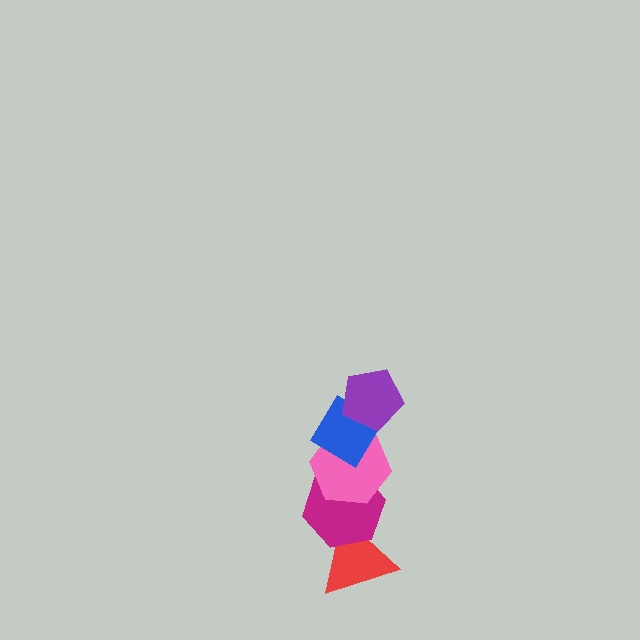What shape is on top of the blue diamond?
The purple pentagon is on top of the blue diamond.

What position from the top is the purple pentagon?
The purple pentagon is 1st from the top.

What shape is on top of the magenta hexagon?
The pink hexagon is on top of the magenta hexagon.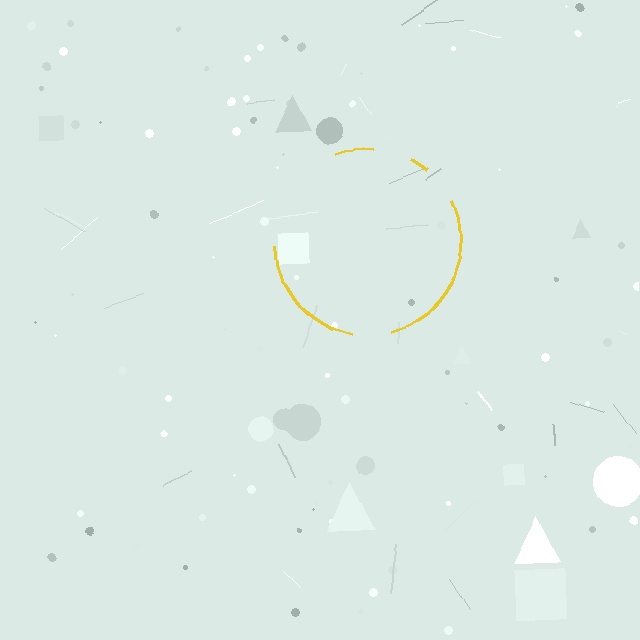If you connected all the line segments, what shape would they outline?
They would outline a circle.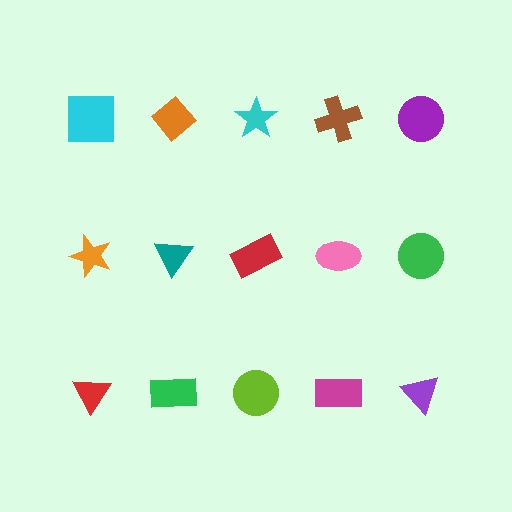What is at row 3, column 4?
A magenta rectangle.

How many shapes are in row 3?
5 shapes.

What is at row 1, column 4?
A brown cross.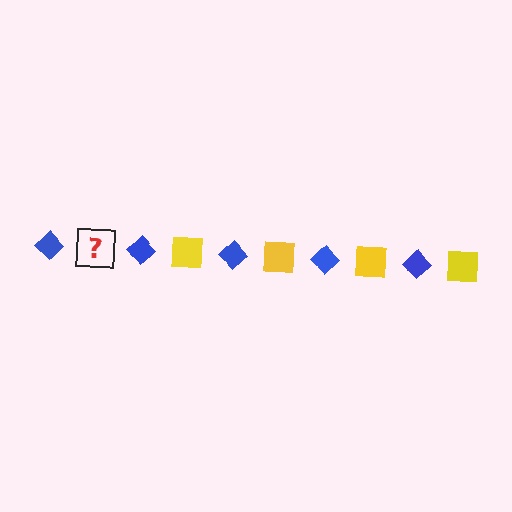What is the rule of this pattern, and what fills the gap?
The rule is that the pattern alternates between blue diamond and yellow square. The gap should be filled with a yellow square.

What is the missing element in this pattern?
The missing element is a yellow square.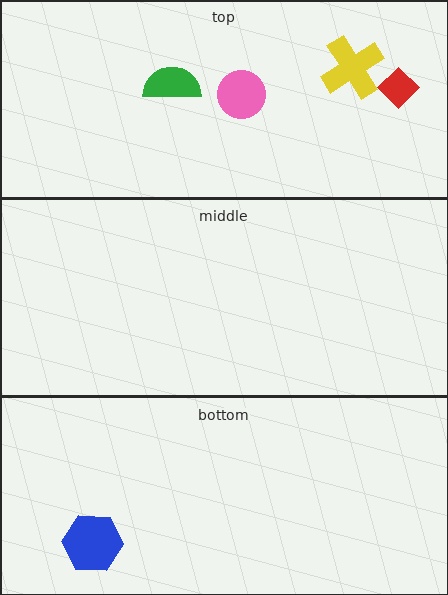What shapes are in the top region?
The yellow cross, the pink circle, the green semicircle, the red diamond.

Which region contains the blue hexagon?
The bottom region.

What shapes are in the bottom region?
The blue hexagon.